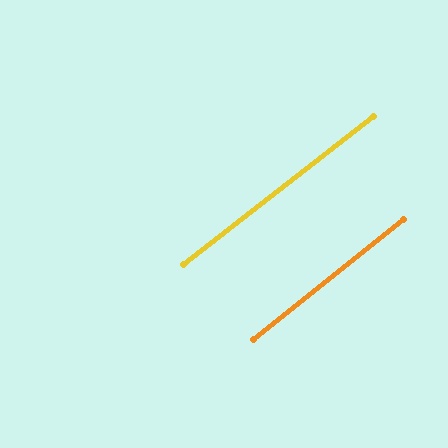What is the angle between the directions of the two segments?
Approximately 1 degree.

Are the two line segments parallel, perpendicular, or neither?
Parallel — their directions differ by only 0.8°.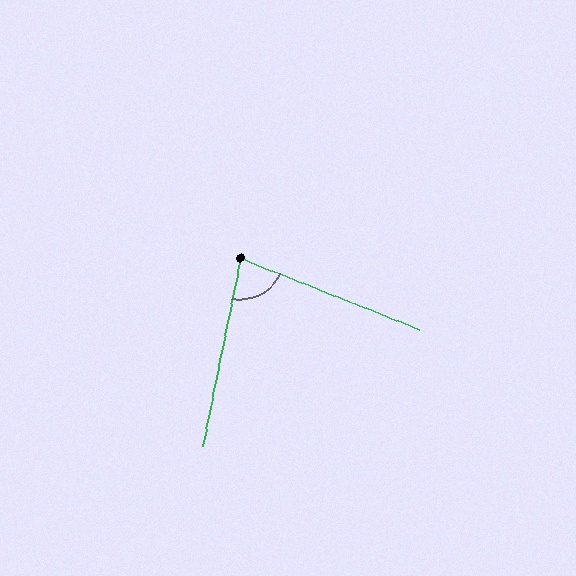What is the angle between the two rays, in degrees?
Approximately 80 degrees.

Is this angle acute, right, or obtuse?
It is acute.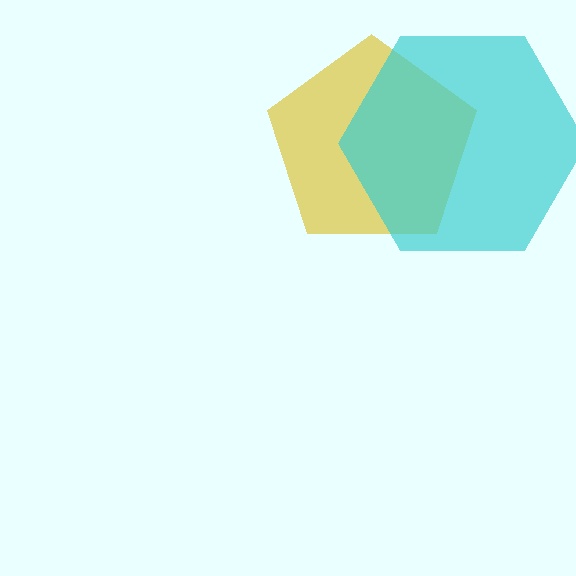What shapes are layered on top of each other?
The layered shapes are: a yellow pentagon, a cyan hexagon.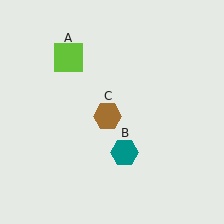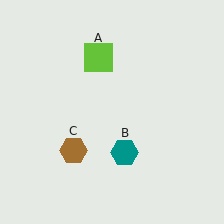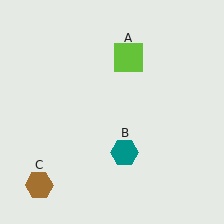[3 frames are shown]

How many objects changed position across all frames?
2 objects changed position: lime square (object A), brown hexagon (object C).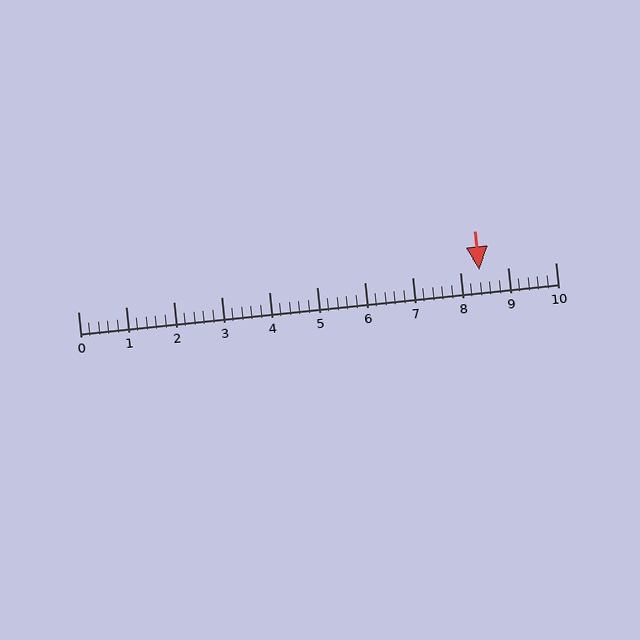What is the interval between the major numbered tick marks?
The major tick marks are spaced 1 units apart.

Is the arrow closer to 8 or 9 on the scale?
The arrow is closer to 8.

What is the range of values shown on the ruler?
The ruler shows values from 0 to 10.